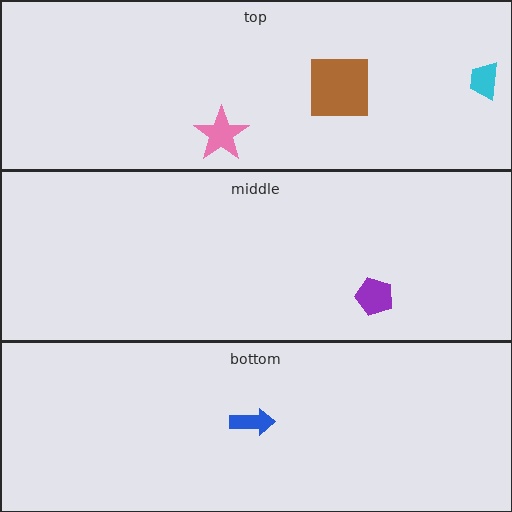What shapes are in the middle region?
The purple pentagon.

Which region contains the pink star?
The top region.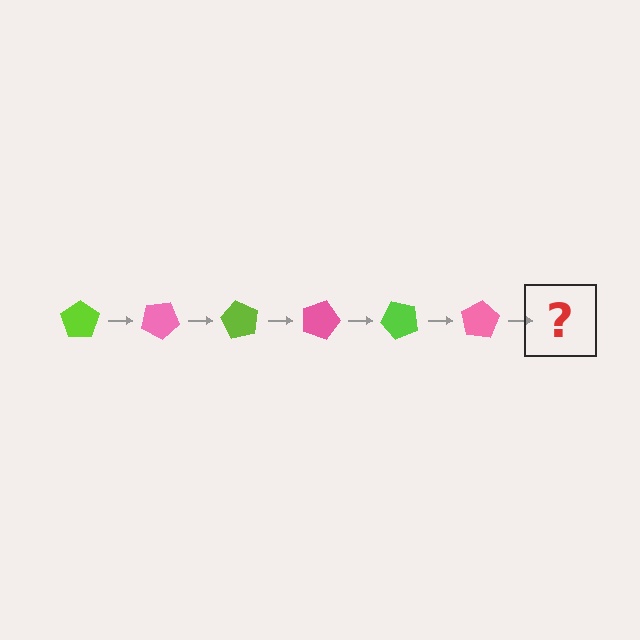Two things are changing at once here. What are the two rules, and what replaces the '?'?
The two rules are that it rotates 30 degrees each step and the color cycles through lime and pink. The '?' should be a lime pentagon, rotated 180 degrees from the start.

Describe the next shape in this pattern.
It should be a lime pentagon, rotated 180 degrees from the start.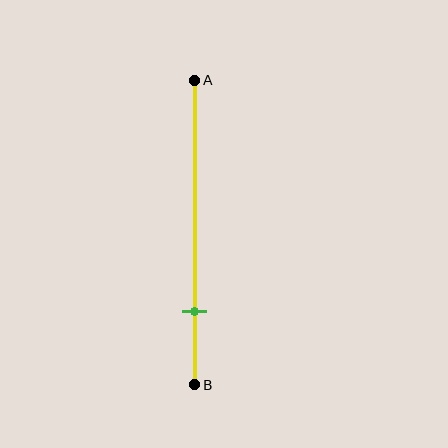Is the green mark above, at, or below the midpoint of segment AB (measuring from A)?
The green mark is below the midpoint of segment AB.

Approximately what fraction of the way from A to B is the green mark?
The green mark is approximately 75% of the way from A to B.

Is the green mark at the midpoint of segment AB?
No, the mark is at about 75% from A, not at the 50% midpoint.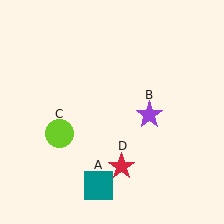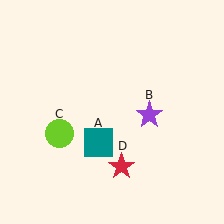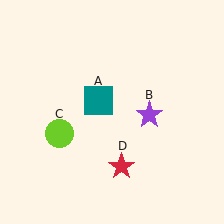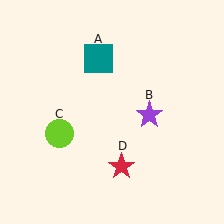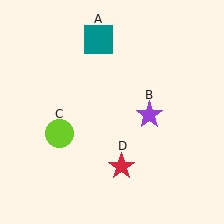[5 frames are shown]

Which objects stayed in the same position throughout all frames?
Purple star (object B) and lime circle (object C) and red star (object D) remained stationary.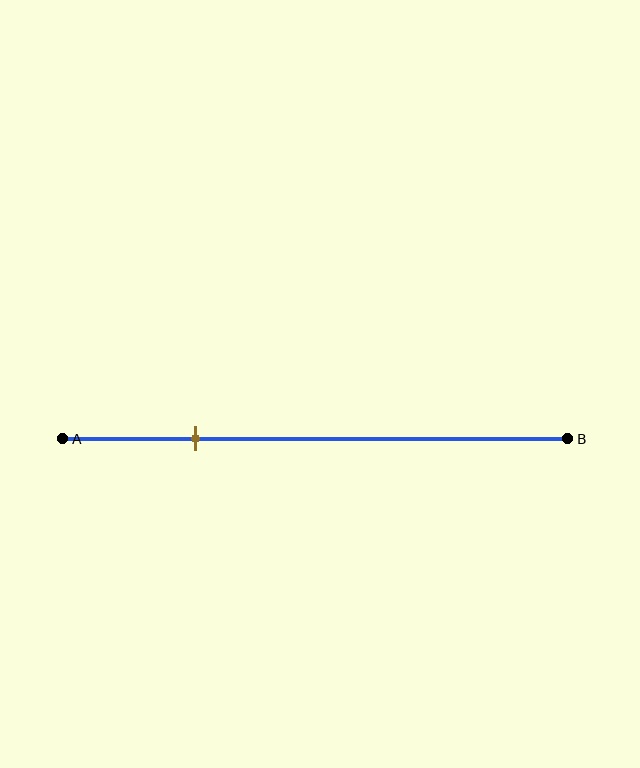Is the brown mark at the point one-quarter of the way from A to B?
Yes, the mark is approximately at the one-quarter point.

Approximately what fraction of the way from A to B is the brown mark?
The brown mark is approximately 25% of the way from A to B.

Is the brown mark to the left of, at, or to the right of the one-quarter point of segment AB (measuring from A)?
The brown mark is approximately at the one-quarter point of segment AB.